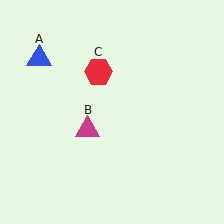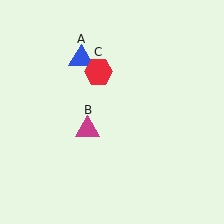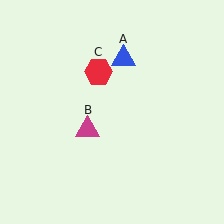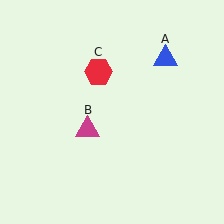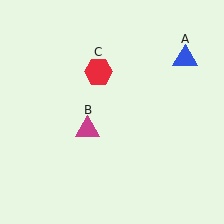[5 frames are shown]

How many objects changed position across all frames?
1 object changed position: blue triangle (object A).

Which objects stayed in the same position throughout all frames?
Magenta triangle (object B) and red hexagon (object C) remained stationary.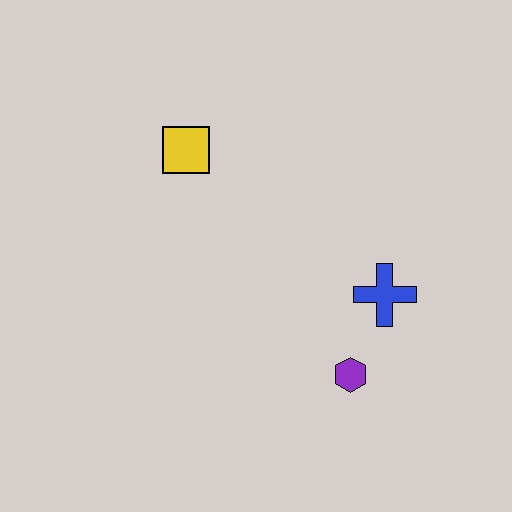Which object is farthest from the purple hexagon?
The yellow square is farthest from the purple hexagon.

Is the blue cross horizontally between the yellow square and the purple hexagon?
No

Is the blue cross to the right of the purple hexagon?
Yes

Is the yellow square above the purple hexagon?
Yes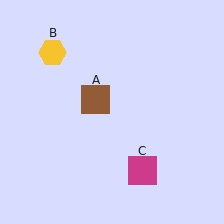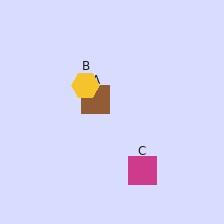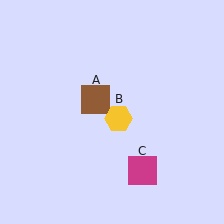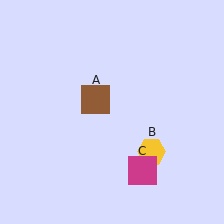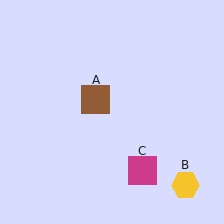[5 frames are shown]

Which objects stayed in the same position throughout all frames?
Brown square (object A) and magenta square (object C) remained stationary.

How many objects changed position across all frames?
1 object changed position: yellow hexagon (object B).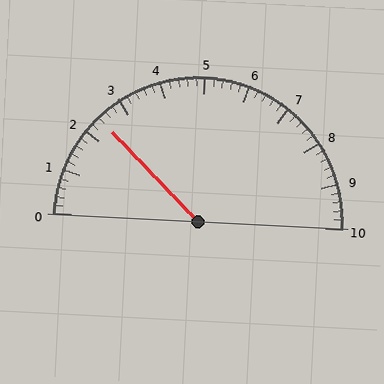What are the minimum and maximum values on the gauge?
The gauge ranges from 0 to 10.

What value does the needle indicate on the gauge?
The needle indicates approximately 2.4.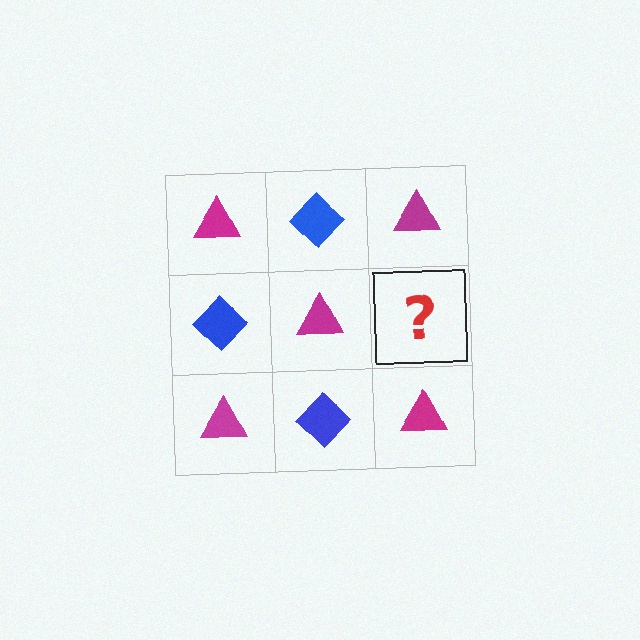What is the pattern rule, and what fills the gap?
The rule is that it alternates magenta triangle and blue diamond in a checkerboard pattern. The gap should be filled with a blue diamond.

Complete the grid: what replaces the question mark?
The question mark should be replaced with a blue diamond.